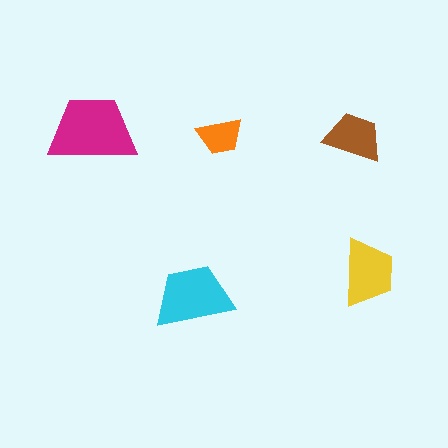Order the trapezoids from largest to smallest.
the magenta one, the cyan one, the yellow one, the brown one, the orange one.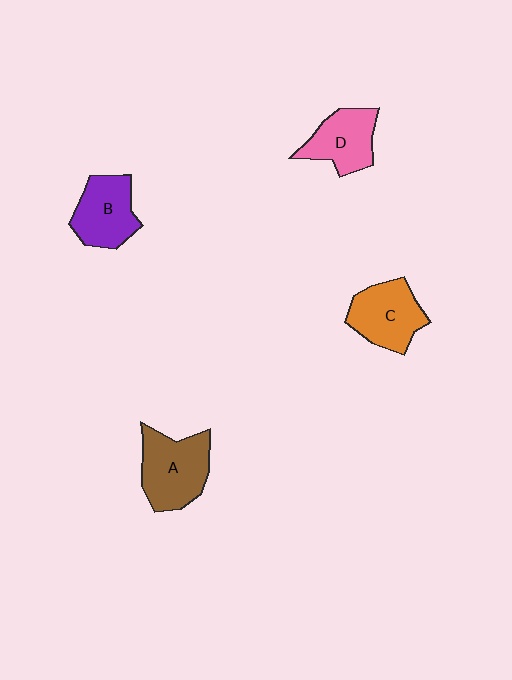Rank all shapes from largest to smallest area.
From largest to smallest: A (brown), C (orange), B (purple), D (pink).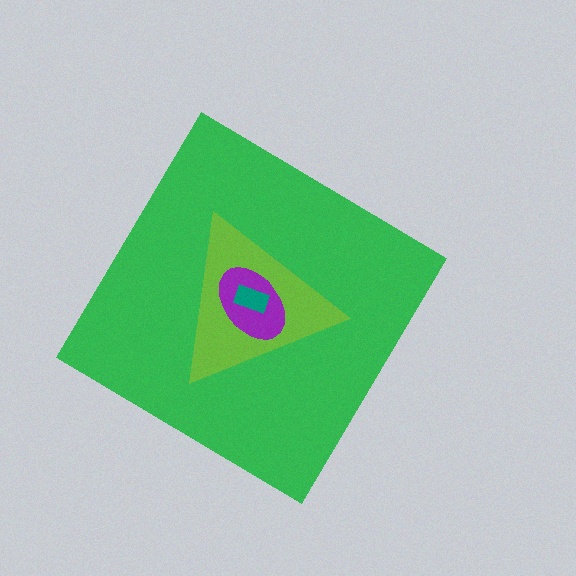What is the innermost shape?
The teal rectangle.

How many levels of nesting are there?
4.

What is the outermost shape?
The green diamond.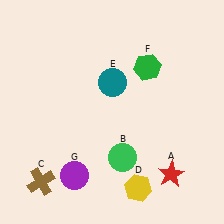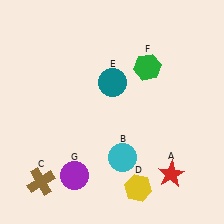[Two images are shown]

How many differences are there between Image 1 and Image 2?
There is 1 difference between the two images.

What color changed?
The circle (B) changed from green in Image 1 to cyan in Image 2.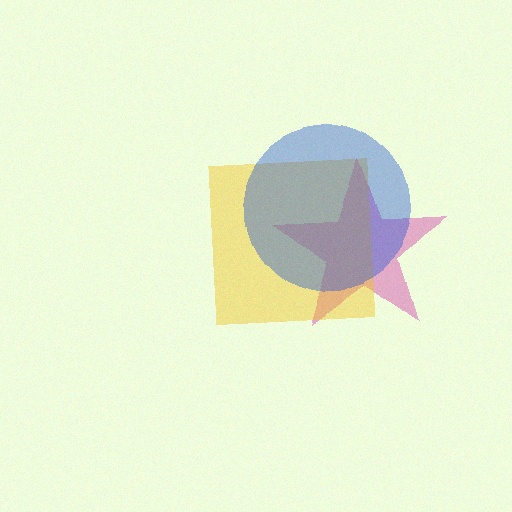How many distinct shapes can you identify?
There are 3 distinct shapes: a pink star, a yellow square, a blue circle.